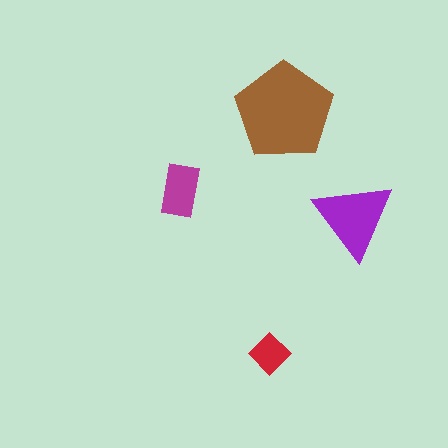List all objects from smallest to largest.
The red diamond, the magenta rectangle, the purple triangle, the brown pentagon.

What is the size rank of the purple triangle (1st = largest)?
2nd.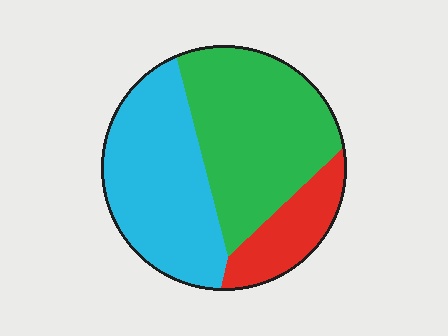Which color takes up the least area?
Red, at roughly 15%.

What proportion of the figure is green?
Green takes up about two fifths (2/5) of the figure.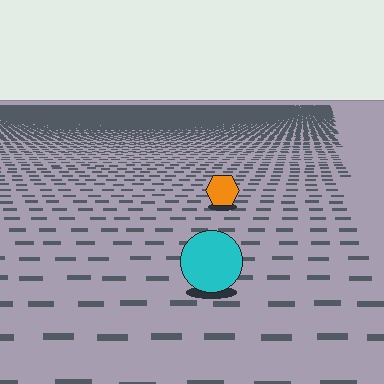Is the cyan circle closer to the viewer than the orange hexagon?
Yes. The cyan circle is closer — you can tell from the texture gradient: the ground texture is coarser near it.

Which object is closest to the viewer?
The cyan circle is closest. The texture marks near it are larger and more spread out.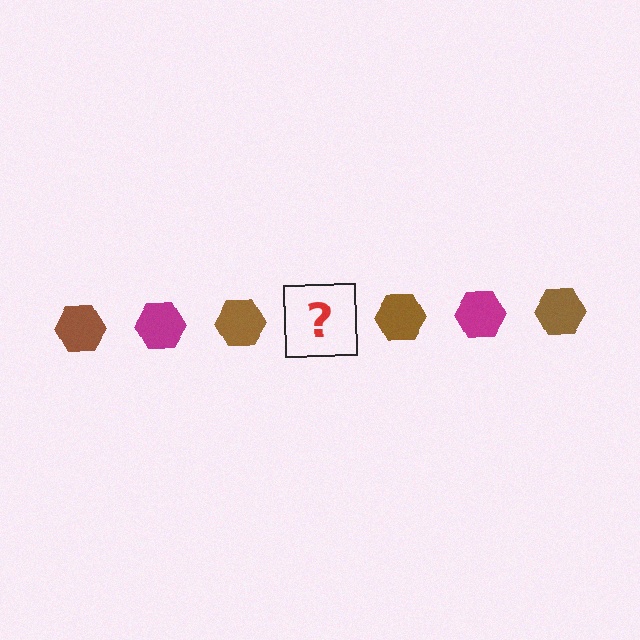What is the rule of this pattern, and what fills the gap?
The rule is that the pattern cycles through brown, magenta hexagons. The gap should be filled with a magenta hexagon.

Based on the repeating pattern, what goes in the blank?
The blank should be a magenta hexagon.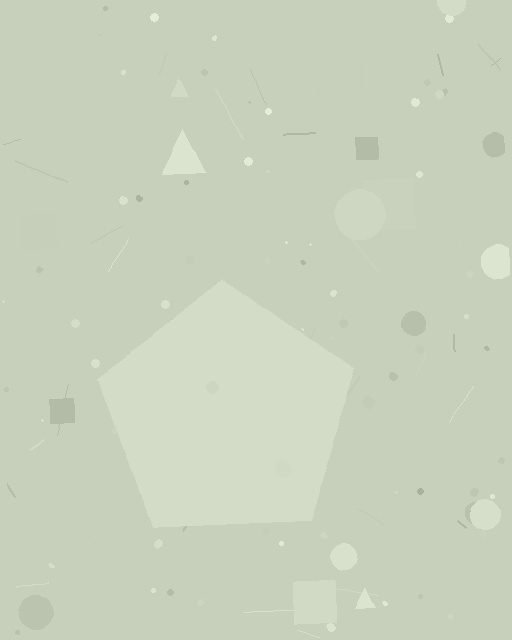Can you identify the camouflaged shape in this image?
The camouflaged shape is a pentagon.